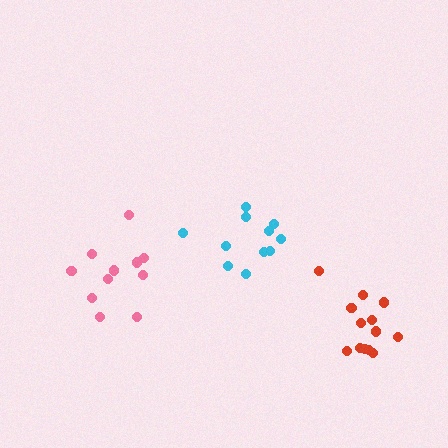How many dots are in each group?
Group 1: 11 dots, Group 2: 12 dots, Group 3: 13 dots (36 total).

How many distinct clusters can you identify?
There are 3 distinct clusters.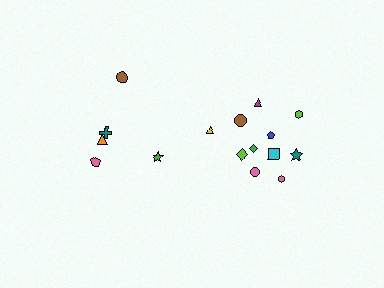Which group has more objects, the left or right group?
The right group.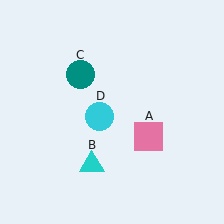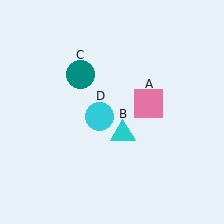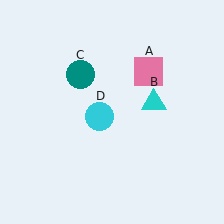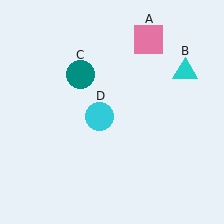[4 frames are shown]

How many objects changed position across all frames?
2 objects changed position: pink square (object A), cyan triangle (object B).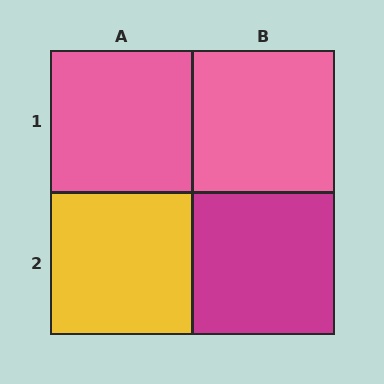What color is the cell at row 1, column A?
Pink.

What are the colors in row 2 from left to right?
Yellow, magenta.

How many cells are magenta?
1 cell is magenta.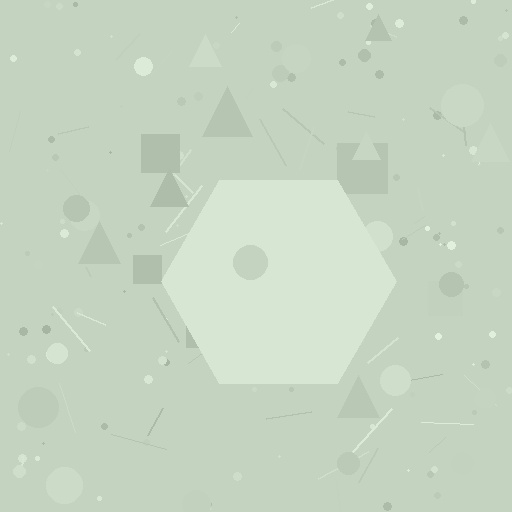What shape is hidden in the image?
A hexagon is hidden in the image.